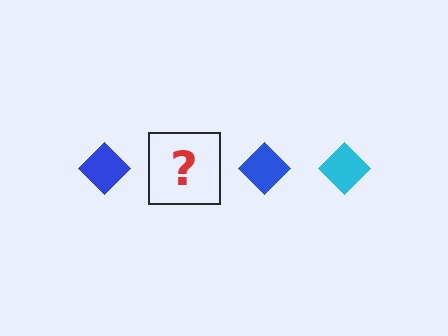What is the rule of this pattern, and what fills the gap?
The rule is that the pattern cycles through blue, cyan diamonds. The gap should be filled with a cyan diamond.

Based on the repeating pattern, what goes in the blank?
The blank should be a cyan diamond.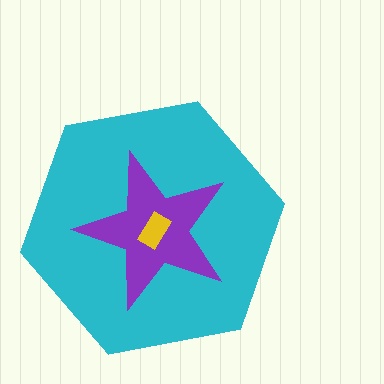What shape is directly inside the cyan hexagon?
The purple star.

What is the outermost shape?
The cyan hexagon.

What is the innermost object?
The yellow rectangle.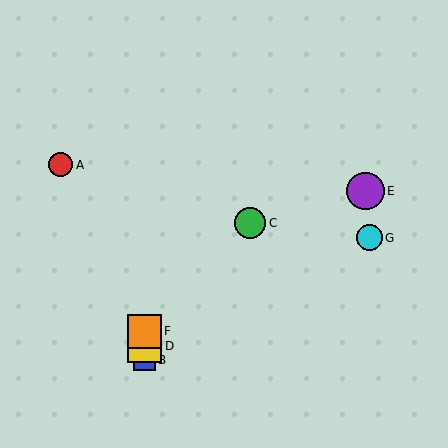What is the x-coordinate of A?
Object A is at x≈61.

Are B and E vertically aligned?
No, B is at x≈144 and E is at x≈366.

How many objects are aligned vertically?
3 objects (B, D, F) are aligned vertically.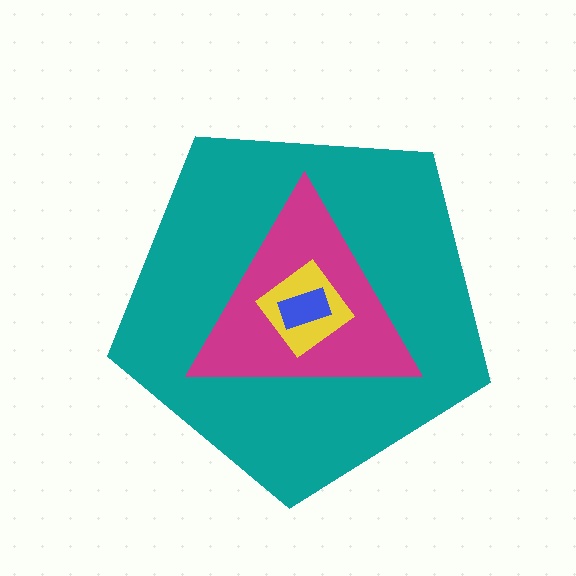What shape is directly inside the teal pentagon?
The magenta triangle.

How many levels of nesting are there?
4.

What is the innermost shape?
The blue rectangle.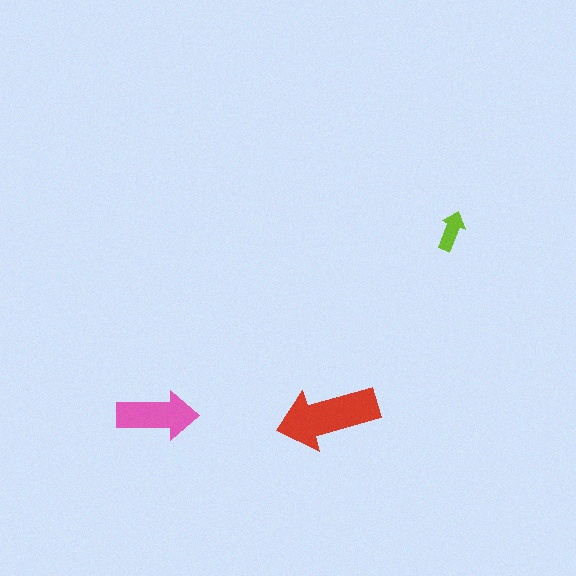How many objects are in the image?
There are 3 objects in the image.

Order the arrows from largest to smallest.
the red one, the pink one, the lime one.